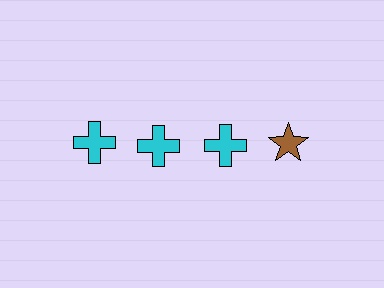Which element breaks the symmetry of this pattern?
The brown star in the top row, second from right column breaks the symmetry. All other shapes are cyan crosses.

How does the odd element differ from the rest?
It differs in both color (brown instead of cyan) and shape (star instead of cross).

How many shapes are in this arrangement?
There are 4 shapes arranged in a grid pattern.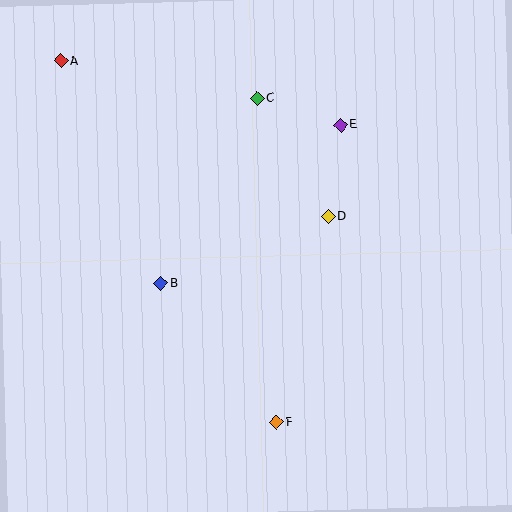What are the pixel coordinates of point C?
Point C is at (257, 98).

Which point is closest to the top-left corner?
Point A is closest to the top-left corner.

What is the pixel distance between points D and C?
The distance between D and C is 138 pixels.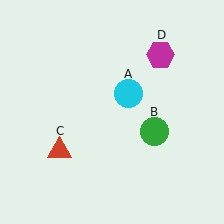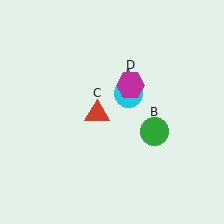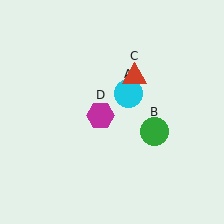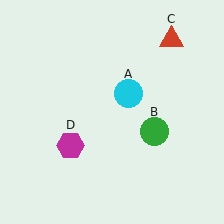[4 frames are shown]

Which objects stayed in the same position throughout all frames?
Cyan circle (object A) and green circle (object B) remained stationary.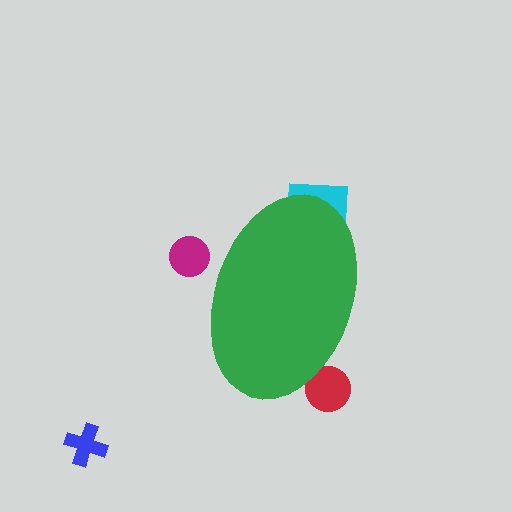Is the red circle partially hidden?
Yes, the red circle is partially hidden behind the green ellipse.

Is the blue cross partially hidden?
No, the blue cross is fully visible.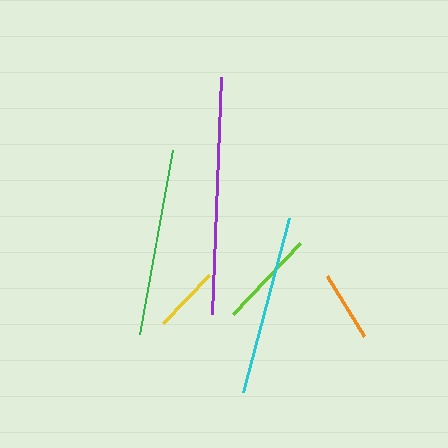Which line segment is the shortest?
The yellow line is the shortest at approximately 67 pixels.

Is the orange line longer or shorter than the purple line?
The purple line is longer than the orange line.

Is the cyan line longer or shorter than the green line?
The green line is longer than the cyan line.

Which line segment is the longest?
The purple line is the longest at approximately 237 pixels.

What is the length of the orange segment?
The orange segment is approximately 70 pixels long.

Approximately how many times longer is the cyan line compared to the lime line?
The cyan line is approximately 1.8 times the length of the lime line.